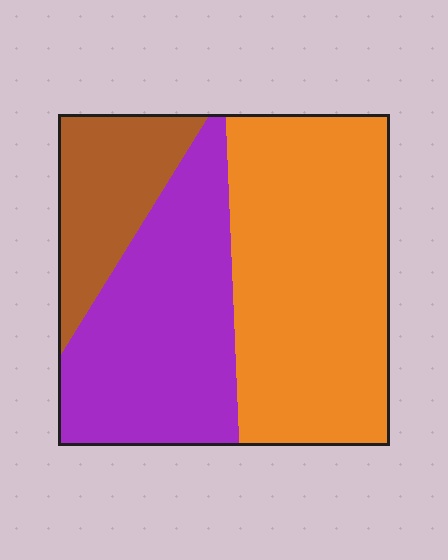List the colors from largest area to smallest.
From largest to smallest: orange, purple, brown.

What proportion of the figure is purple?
Purple covers 36% of the figure.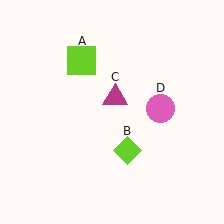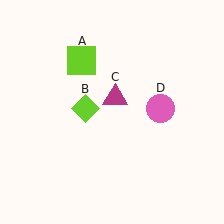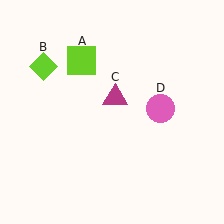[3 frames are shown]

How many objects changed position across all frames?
1 object changed position: lime diamond (object B).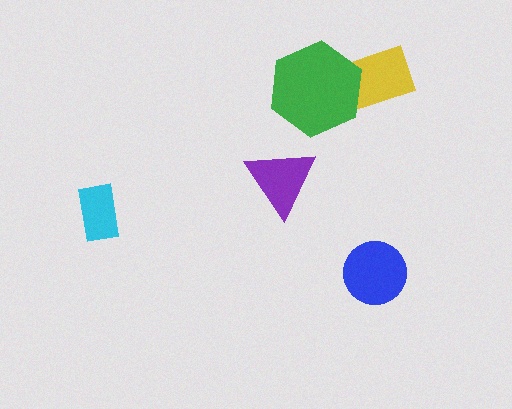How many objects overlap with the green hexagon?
1 object overlaps with the green hexagon.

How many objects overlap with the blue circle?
0 objects overlap with the blue circle.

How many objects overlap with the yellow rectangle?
1 object overlaps with the yellow rectangle.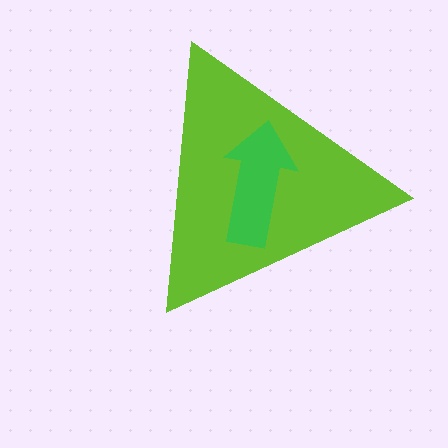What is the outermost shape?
The lime triangle.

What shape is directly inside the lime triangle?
The green arrow.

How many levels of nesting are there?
2.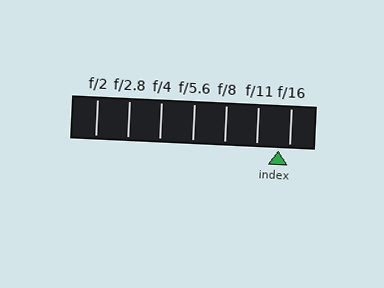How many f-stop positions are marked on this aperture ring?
There are 7 f-stop positions marked.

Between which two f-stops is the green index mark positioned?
The index mark is between f/11 and f/16.